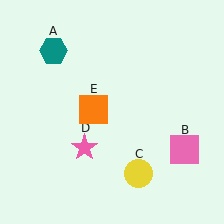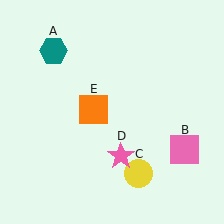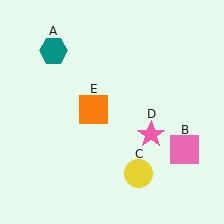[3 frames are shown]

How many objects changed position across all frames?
1 object changed position: pink star (object D).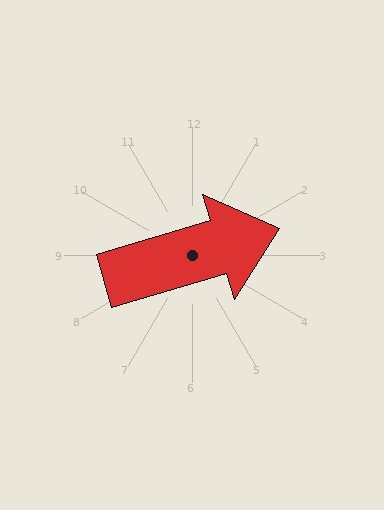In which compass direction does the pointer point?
East.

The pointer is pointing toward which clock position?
Roughly 2 o'clock.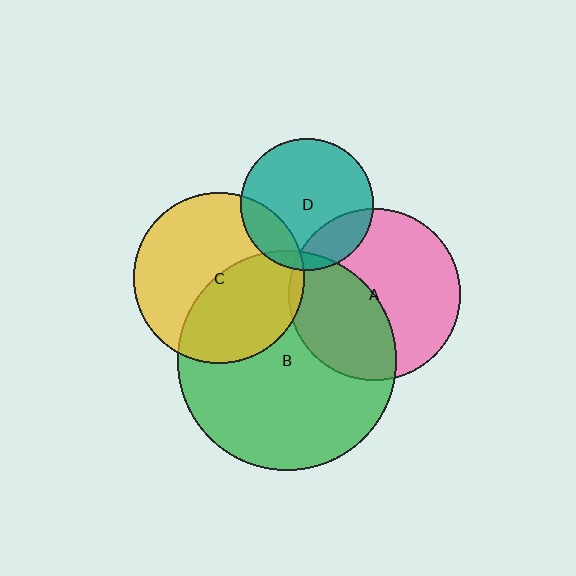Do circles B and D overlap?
Yes.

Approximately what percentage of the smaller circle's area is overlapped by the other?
Approximately 5%.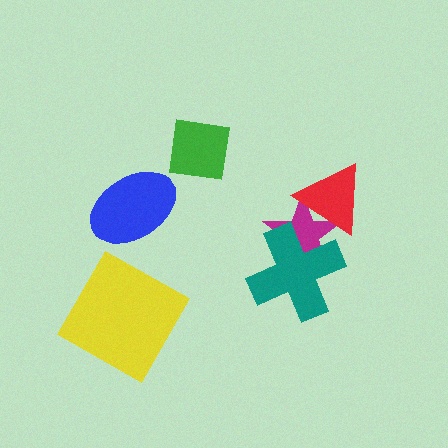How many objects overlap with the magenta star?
2 objects overlap with the magenta star.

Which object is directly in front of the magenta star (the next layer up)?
The red triangle is directly in front of the magenta star.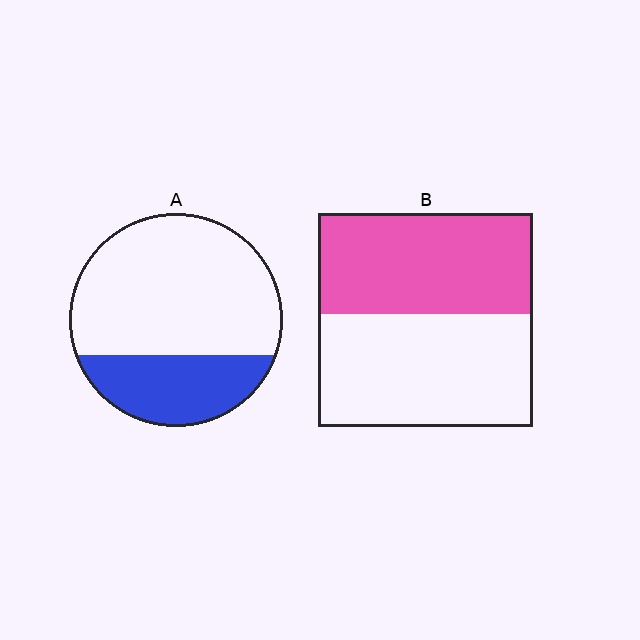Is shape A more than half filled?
No.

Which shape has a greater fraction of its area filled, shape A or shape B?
Shape B.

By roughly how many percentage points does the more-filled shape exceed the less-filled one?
By roughly 20 percentage points (B over A).